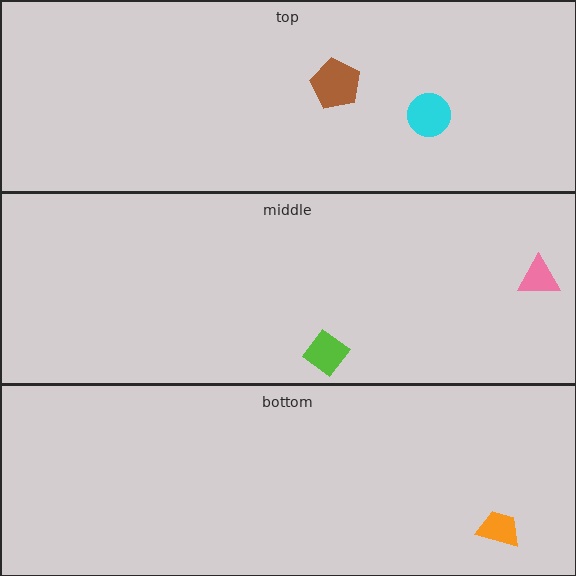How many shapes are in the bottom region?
1.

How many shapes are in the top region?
2.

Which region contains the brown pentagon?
The top region.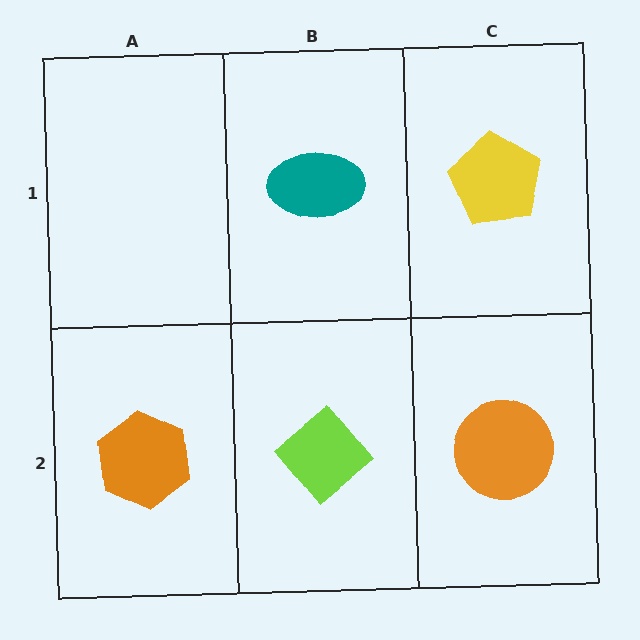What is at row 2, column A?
An orange hexagon.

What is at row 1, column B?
A teal ellipse.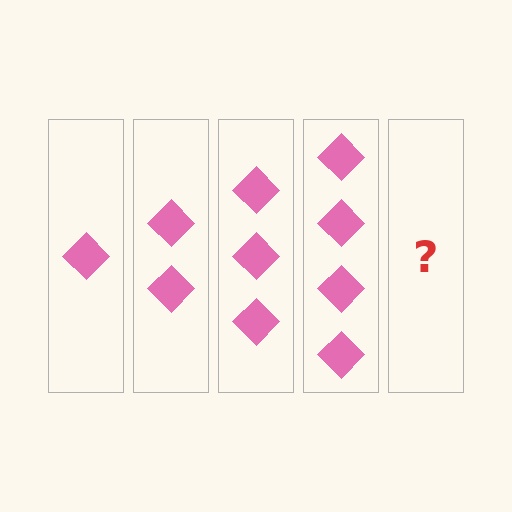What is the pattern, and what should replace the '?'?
The pattern is that each step adds one more diamond. The '?' should be 5 diamonds.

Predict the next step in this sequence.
The next step is 5 diamonds.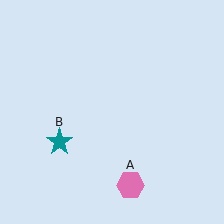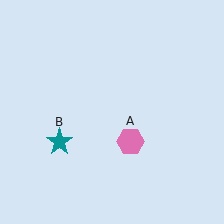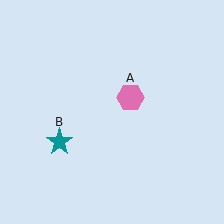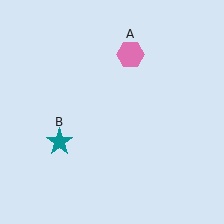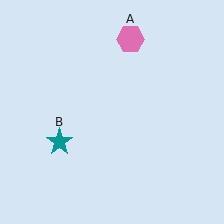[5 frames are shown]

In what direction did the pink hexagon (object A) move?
The pink hexagon (object A) moved up.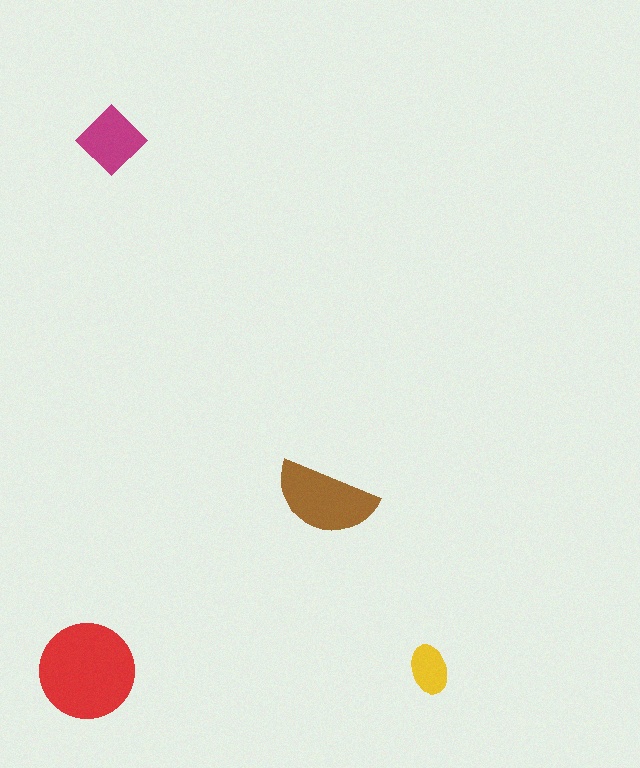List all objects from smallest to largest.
The yellow ellipse, the magenta diamond, the brown semicircle, the red circle.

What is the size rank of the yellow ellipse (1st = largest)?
4th.